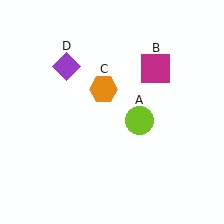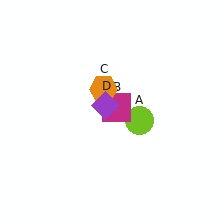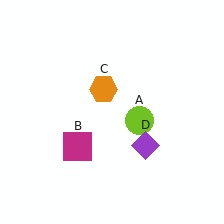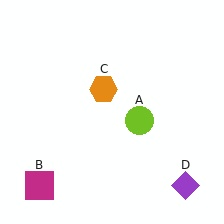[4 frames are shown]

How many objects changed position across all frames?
2 objects changed position: magenta square (object B), purple diamond (object D).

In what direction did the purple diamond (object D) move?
The purple diamond (object D) moved down and to the right.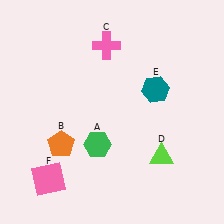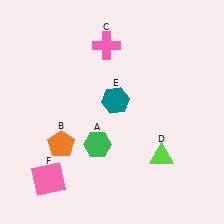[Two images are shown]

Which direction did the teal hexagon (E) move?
The teal hexagon (E) moved left.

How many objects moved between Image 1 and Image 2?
1 object moved between the two images.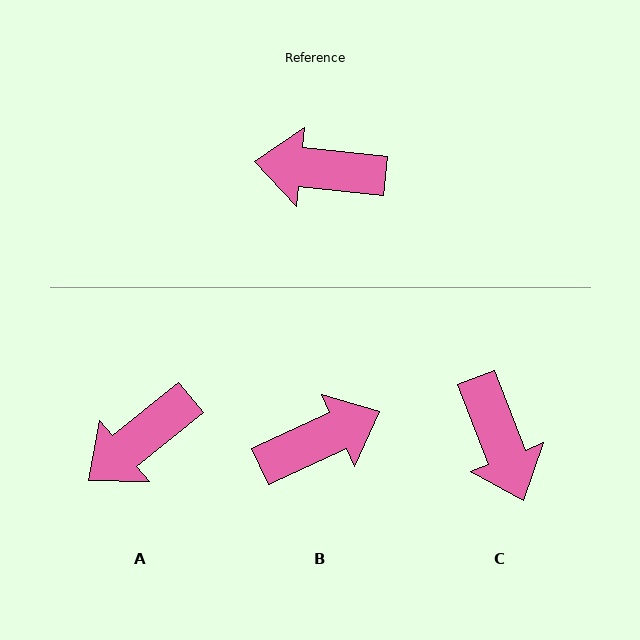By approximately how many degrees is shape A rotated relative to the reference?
Approximately 45 degrees counter-clockwise.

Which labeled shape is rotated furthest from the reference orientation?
B, about 149 degrees away.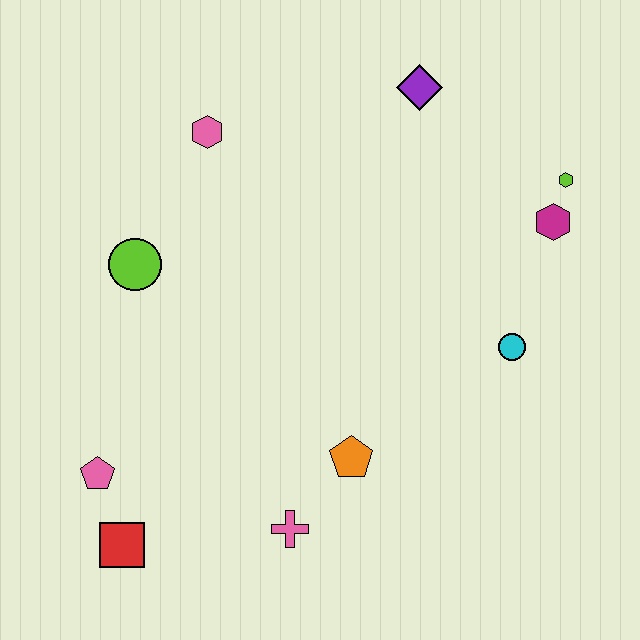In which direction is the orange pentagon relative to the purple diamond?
The orange pentagon is below the purple diamond.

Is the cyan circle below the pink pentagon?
No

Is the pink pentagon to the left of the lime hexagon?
Yes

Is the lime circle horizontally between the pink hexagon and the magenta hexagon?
No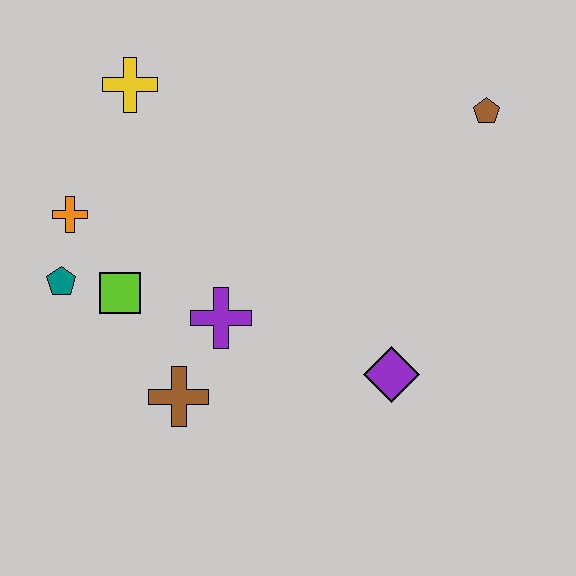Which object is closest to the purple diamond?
The purple cross is closest to the purple diamond.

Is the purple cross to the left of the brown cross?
No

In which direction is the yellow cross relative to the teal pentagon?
The yellow cross is above the teal pentagon.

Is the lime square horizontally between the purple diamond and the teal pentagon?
Yes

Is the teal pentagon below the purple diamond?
No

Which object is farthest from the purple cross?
The brown pentagon is farthest from the purple cross.